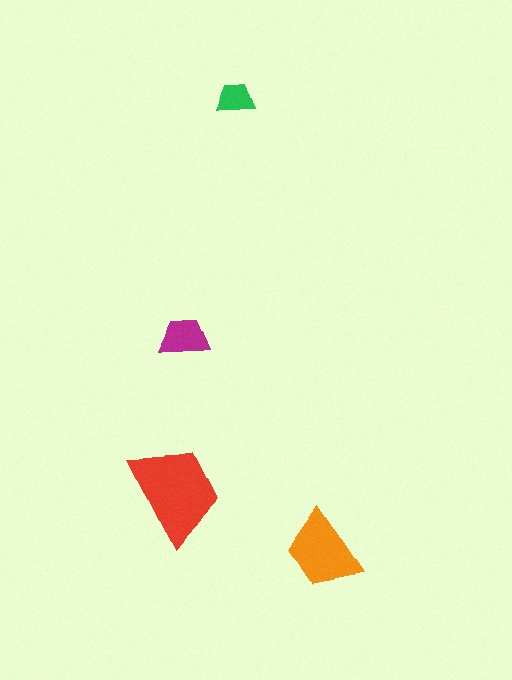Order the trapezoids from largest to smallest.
the red one, the orange one, the magenta one, the green one.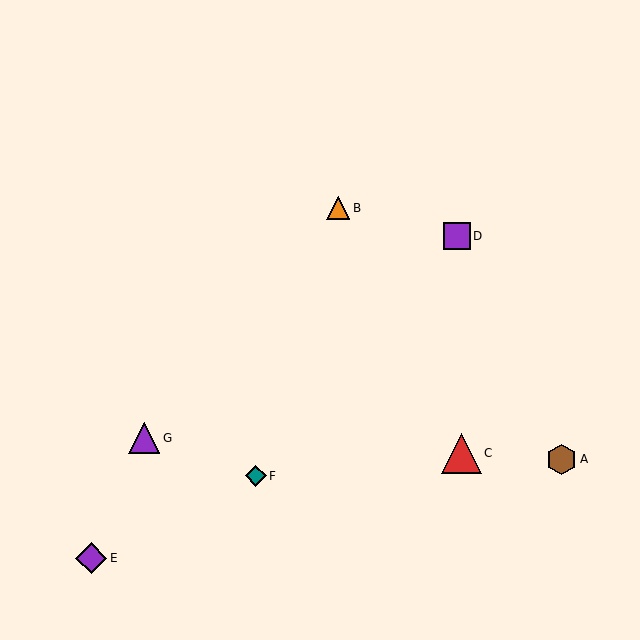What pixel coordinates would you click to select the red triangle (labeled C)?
Click at (462, 453) to select the red triangle C.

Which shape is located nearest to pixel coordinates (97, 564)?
The purple diamond (labeled E) at (91, 558) is nearest to that location.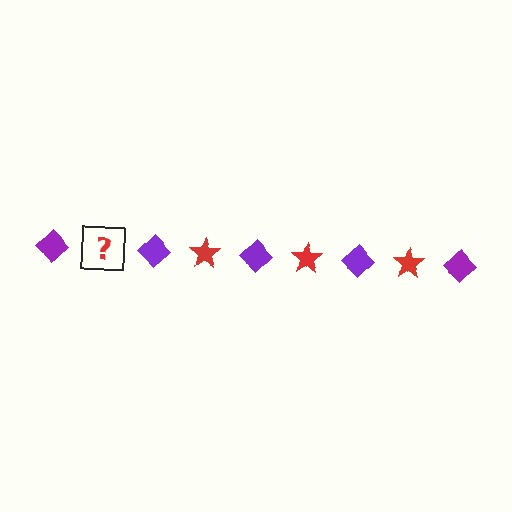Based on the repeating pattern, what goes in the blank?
The blank should be a red star.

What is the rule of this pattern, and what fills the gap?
The rule is that the pattern alternates between purple diamond and red star. The gap should be filled with a red star.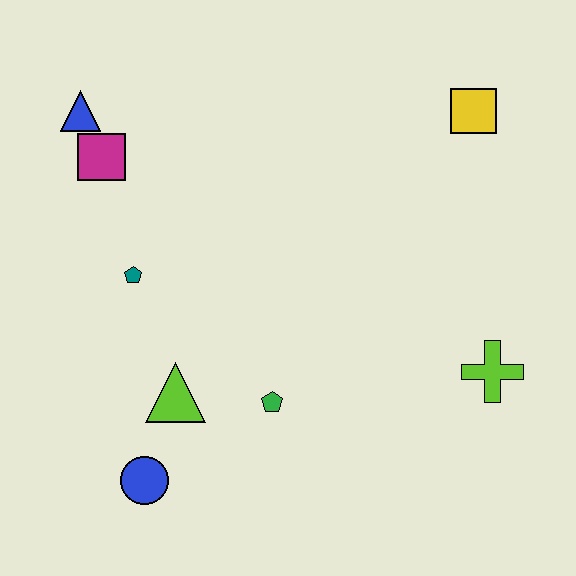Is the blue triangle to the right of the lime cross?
No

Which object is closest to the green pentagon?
The lime triangle is closest to the green pentagon.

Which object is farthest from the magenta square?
The lime cross is farthest from the magenta square.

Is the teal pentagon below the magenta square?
Yes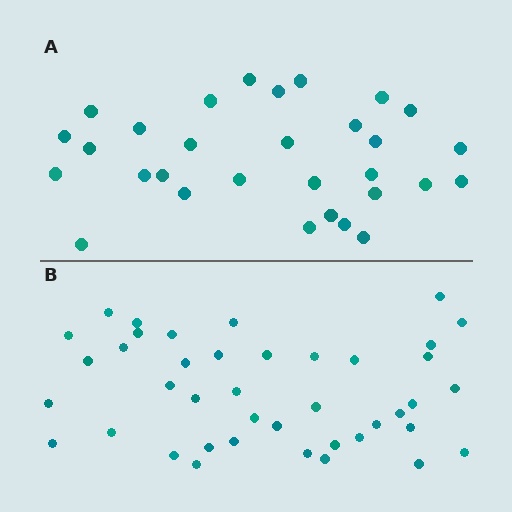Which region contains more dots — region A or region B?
Region B (the bottom region) has more dots.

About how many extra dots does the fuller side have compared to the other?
Region B has roughly 12 or so more dots than region A.